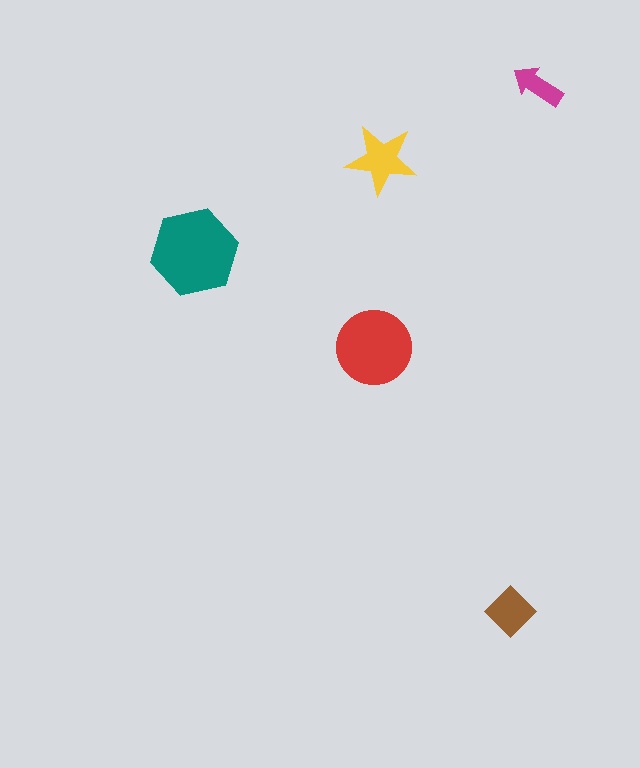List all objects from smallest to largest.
The magenta arrow, the brown diamond, the yellow star, the red circle, the teal hexagon.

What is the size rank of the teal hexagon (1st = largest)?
1st.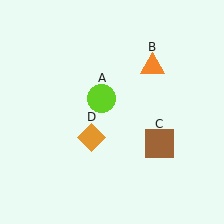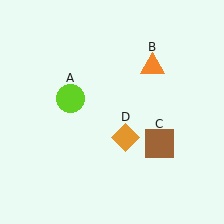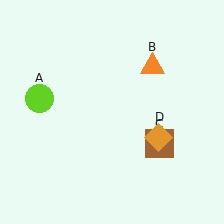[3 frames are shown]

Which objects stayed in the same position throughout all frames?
Orange triangle (object B) and brown square (object C) remained stationary.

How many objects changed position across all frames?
2 objects changed position: lime circle (object A), orange diamond (object D).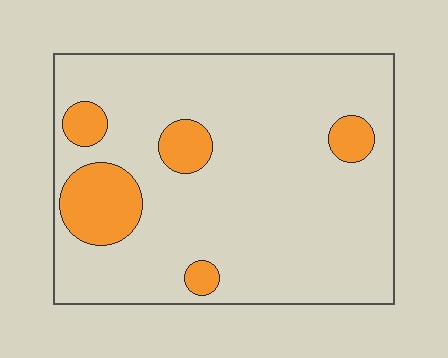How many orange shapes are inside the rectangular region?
5.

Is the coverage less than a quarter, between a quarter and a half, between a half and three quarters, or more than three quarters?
Less than a quarter.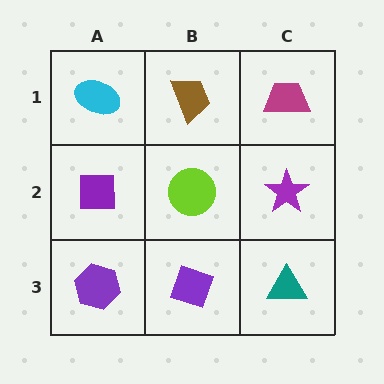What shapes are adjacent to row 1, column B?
A lime circle (row 2, column B), a cyan ellipse (row 1, column A), a magenta trapezoid (row 1, column C).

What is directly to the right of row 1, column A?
A brown trapezoid.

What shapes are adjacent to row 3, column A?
A purple square (row 2, column A), a purple diamond (row 3, column B).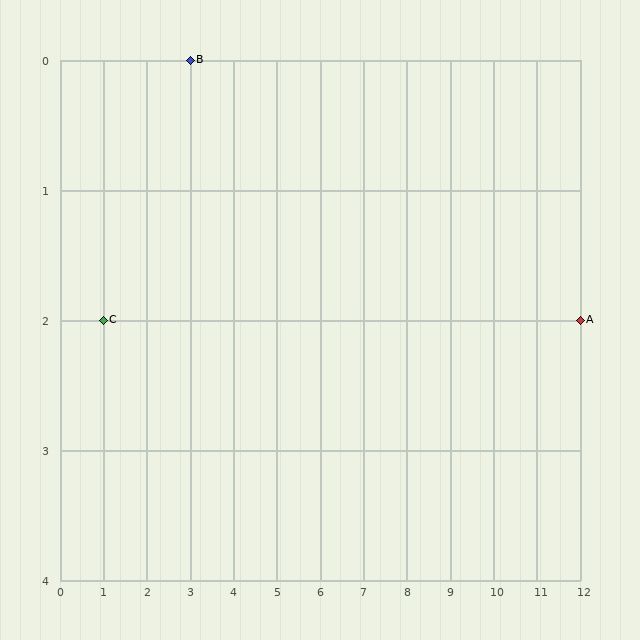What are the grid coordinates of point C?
Point C is at grid coordinates (1, 2).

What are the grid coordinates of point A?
Point A is at grid coordinates (12, 2).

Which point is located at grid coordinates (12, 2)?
Point A is at (12, 2).